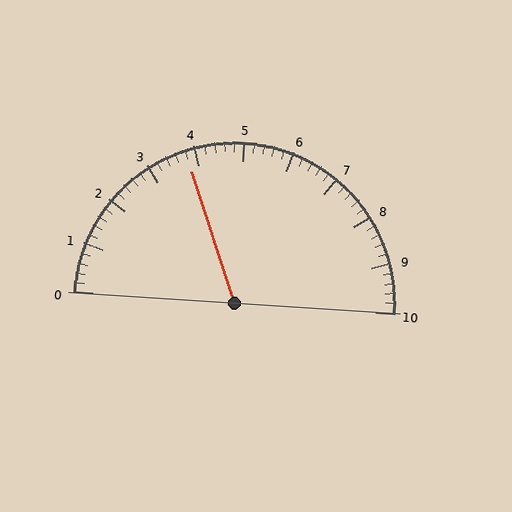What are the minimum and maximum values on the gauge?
The gauge ranges from 0 to 10.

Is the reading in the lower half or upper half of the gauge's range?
The reading is in the lower half of the range (0 to 10).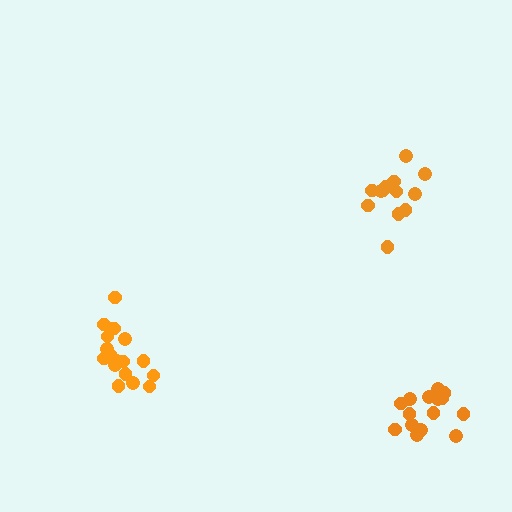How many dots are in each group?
Group 1: 17 dots, Group 2: 13 dots, Group 3: 15 dots (45 total).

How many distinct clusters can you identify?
There are 3 distinct clusters.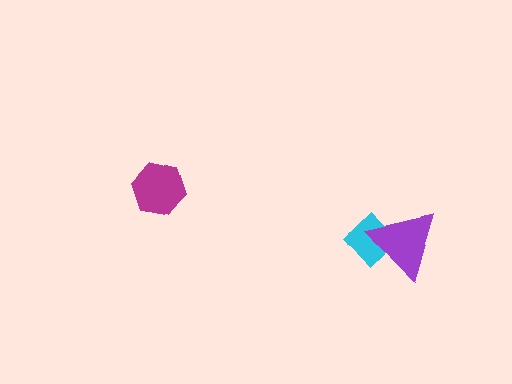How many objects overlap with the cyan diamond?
1 object overlaps with the cyan diamond.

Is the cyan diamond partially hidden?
Yes, it is partially covered by another shape.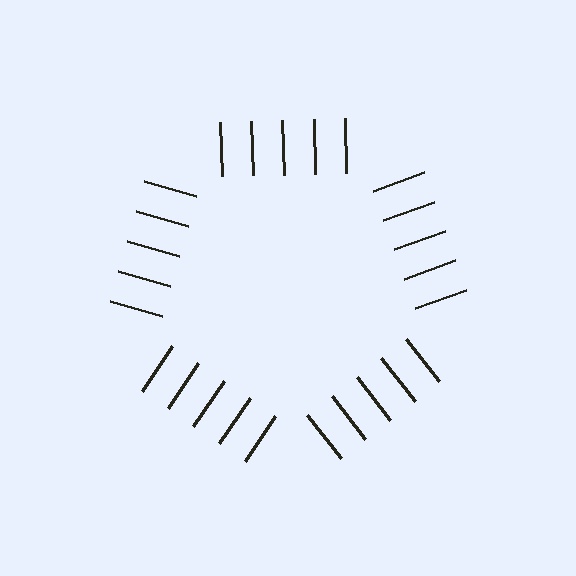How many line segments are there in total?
25 — 5 along each of the 5 edges.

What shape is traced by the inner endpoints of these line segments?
An illusory pentagon — the line segments terminate on its edges but no continuous stroke is drawn.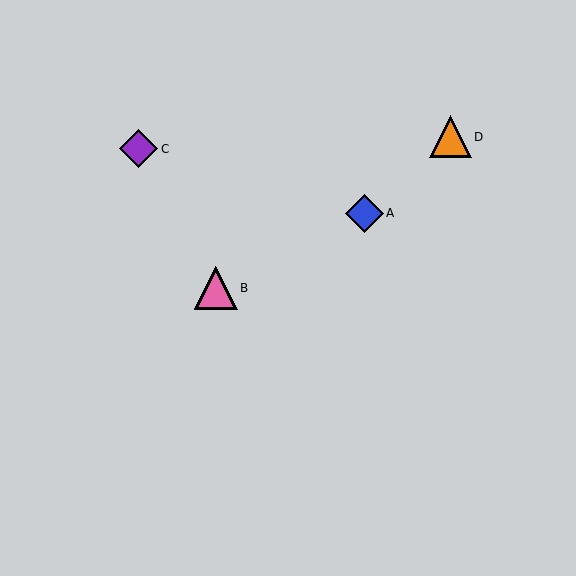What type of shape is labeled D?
Shape D is an orange triangle.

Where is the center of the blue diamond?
The center of the blue diamond is at (364, 213).